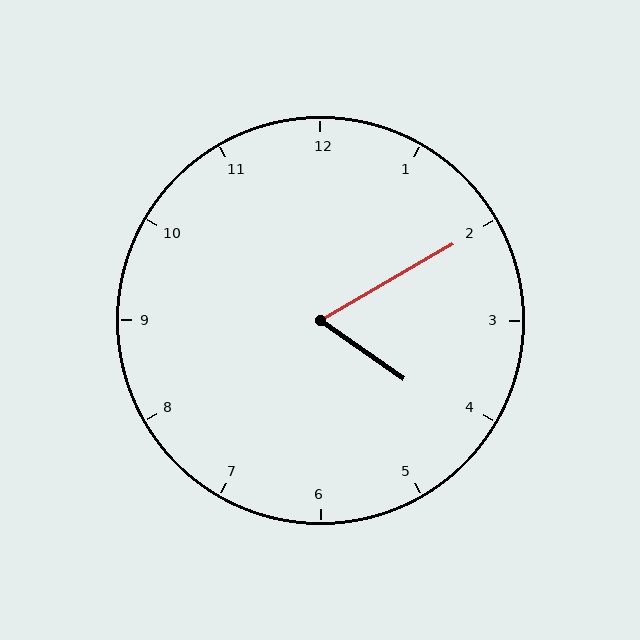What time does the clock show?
4:10.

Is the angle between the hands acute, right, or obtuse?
It is acute.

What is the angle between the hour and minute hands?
Approximately 65 degrees.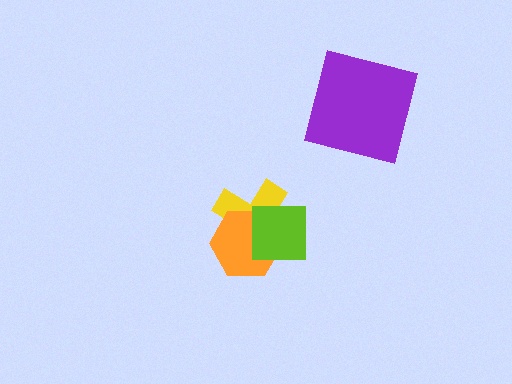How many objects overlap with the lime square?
2 objects overlap with the lime square.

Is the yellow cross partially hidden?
Yes, it is partially covered by another shape.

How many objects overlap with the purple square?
0 objects overlap with the purple square.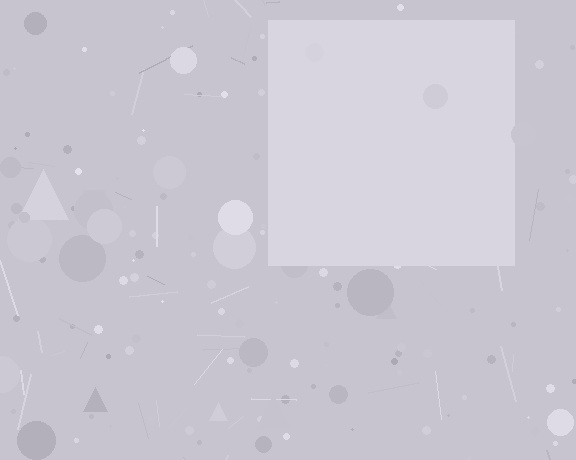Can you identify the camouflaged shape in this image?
The camouflaged shape is a square.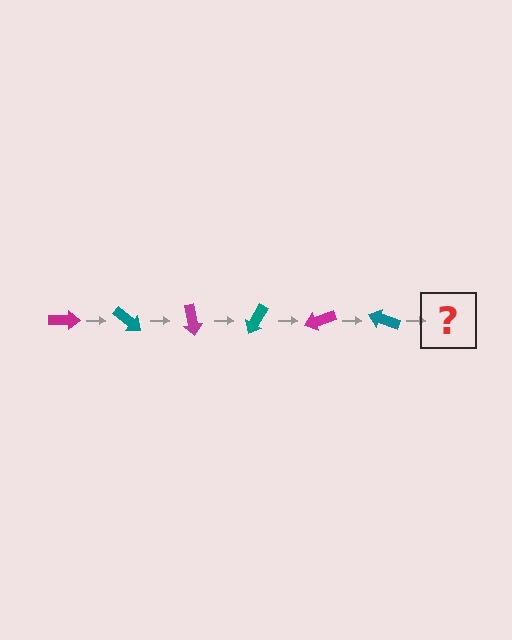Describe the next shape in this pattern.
It should be a magenta arrow, rotated 240 degrees from the start.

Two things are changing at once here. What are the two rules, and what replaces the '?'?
The two rules are that it rotates 40 degrees each step and the color cycles through magenta and teal. The '?' should be a magenta arrow, rotated 240 degrees from the start.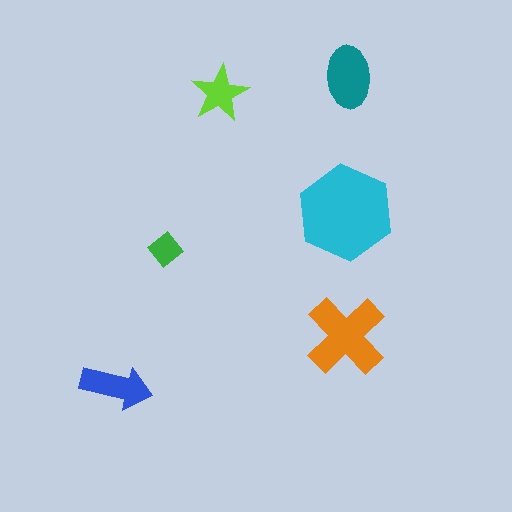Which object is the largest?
The cyan hexagon.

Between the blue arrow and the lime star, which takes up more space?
The blue arrow.